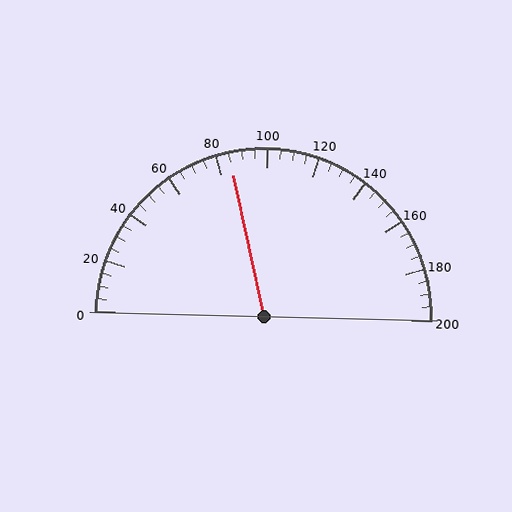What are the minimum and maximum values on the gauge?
The gauge ranges from 0 to 200.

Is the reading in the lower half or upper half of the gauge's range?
The reading is in the lower half of the range (0 to 200).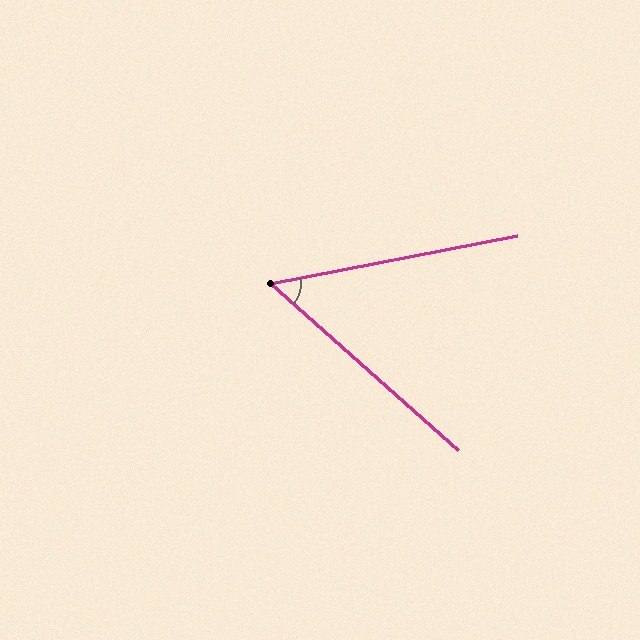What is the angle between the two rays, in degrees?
Approximately 53 degrees.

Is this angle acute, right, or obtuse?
It is acute.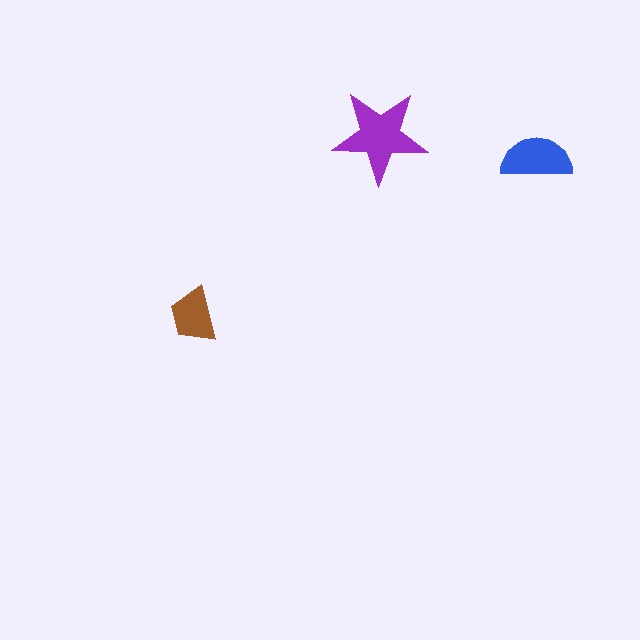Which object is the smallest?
The brown trapezoid.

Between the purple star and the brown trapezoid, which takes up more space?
The purple star.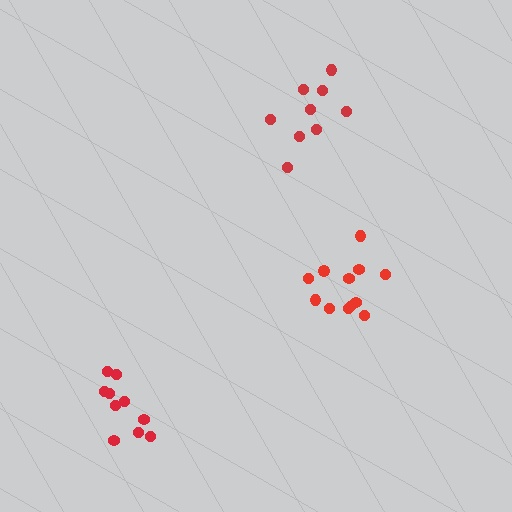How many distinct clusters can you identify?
There are 3 distinct clusters.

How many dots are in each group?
Group 1: 12 dots, Group 2: 10 dots, Group 3: 9 dots (31 total).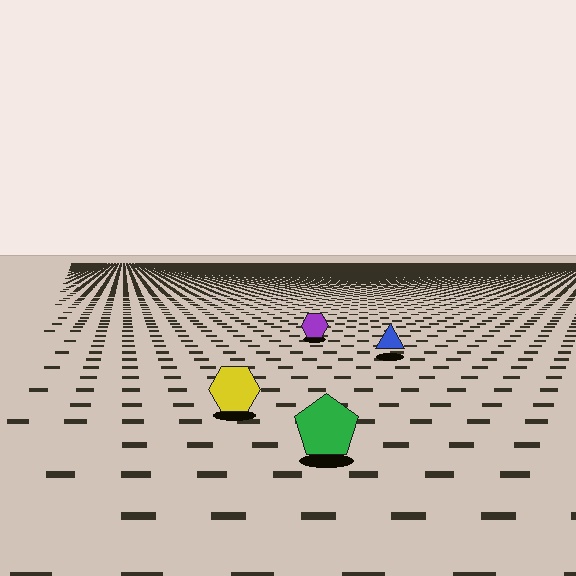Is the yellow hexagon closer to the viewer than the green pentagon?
No. The green pentagon is closer — you can tell from the texture gradient: the ground texture is coarser near it.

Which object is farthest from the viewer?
The purple hexagon is farthest from the viewer. It appears smaller and the ground texture around it is denser.